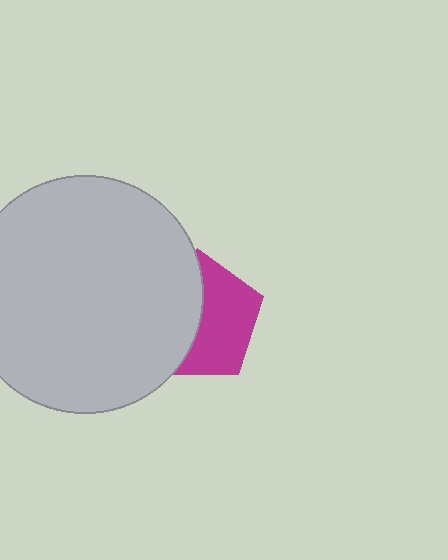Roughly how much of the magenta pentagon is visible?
About half of it is visible (roughly 51%).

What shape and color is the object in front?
The object in front is a light gray circle.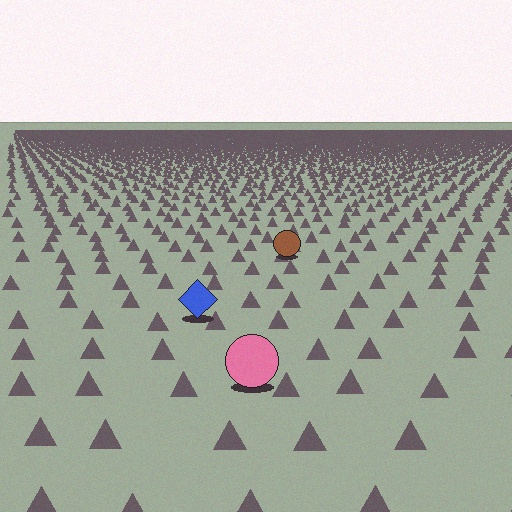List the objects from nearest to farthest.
From nearest to farthest: the pink circle, the blue diamond, the brown circle.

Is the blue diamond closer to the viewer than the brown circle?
Yes. The blue diamond is closer — you can tell from the texture gradient: the ground texture is coarser near it.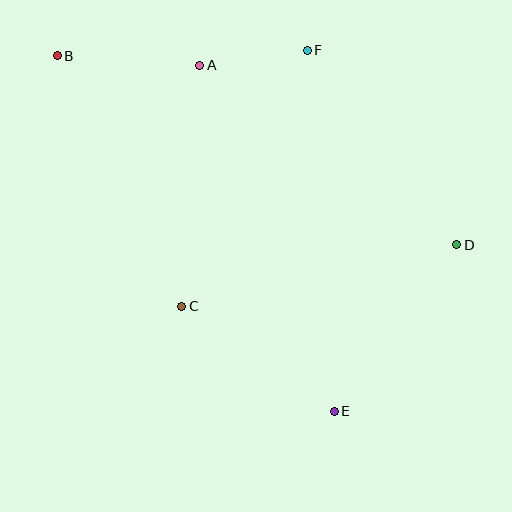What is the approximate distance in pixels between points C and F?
The distance between C and F is approximately 285 pixels.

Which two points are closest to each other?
Points A and F are closest to each other.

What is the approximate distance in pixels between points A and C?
The distance between A and C is approximately 242 pixels.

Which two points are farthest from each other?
Points B and E are farthest from each other.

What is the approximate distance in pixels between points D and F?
The distance between D and F is approximately 246 pixels.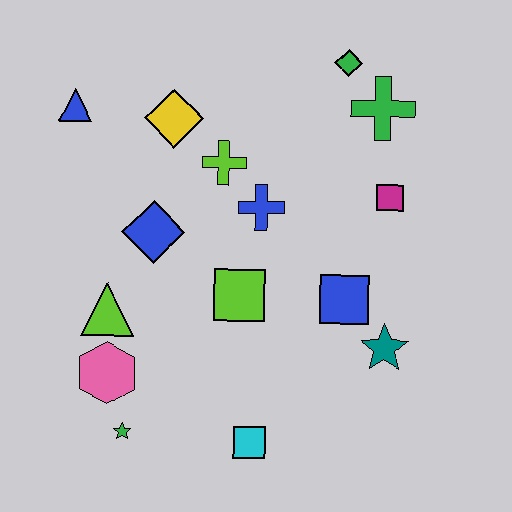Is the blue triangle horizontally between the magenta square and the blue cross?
No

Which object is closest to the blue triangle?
The yellow diamond is closest to the blue triangle.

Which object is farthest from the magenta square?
The green star is farthest from the magenta square.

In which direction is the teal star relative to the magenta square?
The teal star is below the magenta square.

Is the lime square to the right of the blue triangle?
Yes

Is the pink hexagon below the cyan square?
No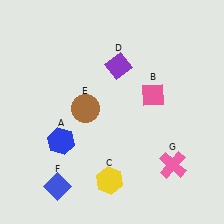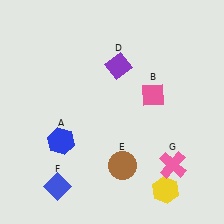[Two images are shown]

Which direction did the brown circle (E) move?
The brown circle (E) moved down.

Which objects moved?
The objects that moved are: the yellow hexagon (C), the brown circle (E).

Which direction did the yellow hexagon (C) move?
The yellow hexagon (C) moved right.